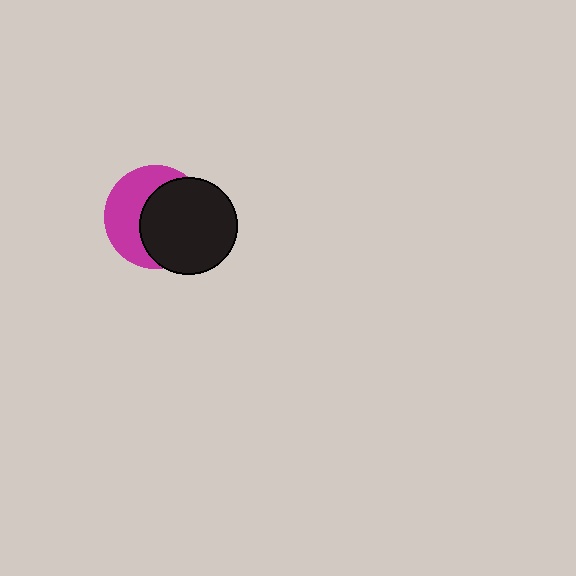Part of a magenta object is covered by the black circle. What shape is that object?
It is a circle.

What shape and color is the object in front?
The object in front is a black circle.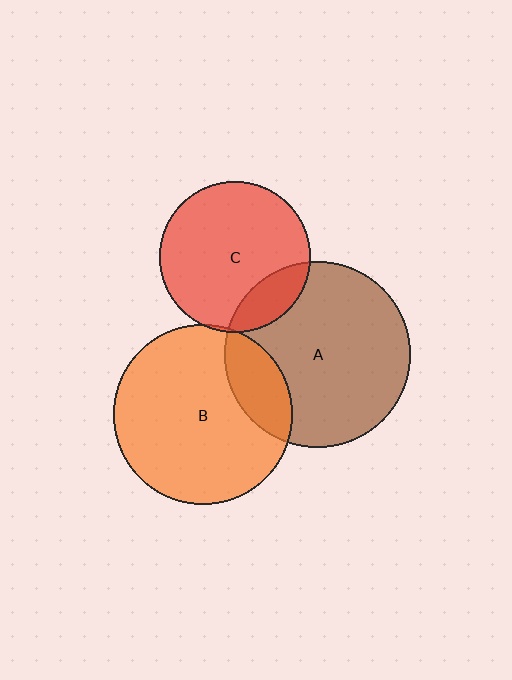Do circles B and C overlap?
Yes.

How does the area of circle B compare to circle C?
Approximately 1.4 times.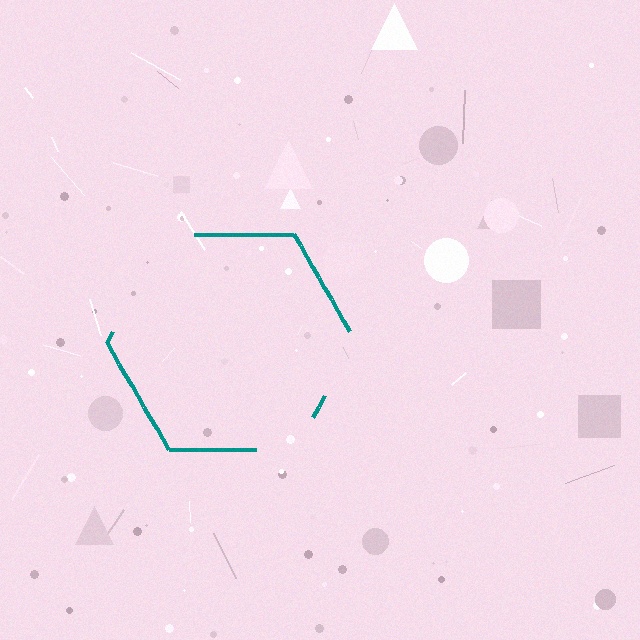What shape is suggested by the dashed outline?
The dashed outline suggests a hexagon.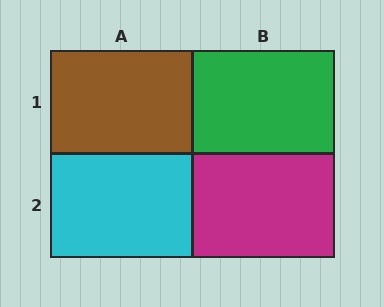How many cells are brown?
1 cell is brown.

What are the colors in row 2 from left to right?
Cyan, magenta.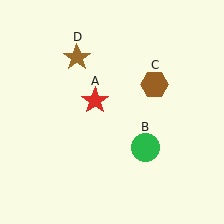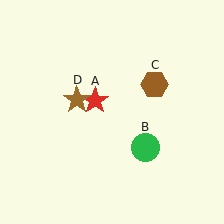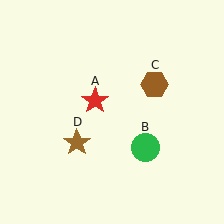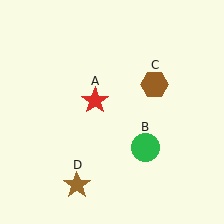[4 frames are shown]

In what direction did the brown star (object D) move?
The brown star (object D) moved down.